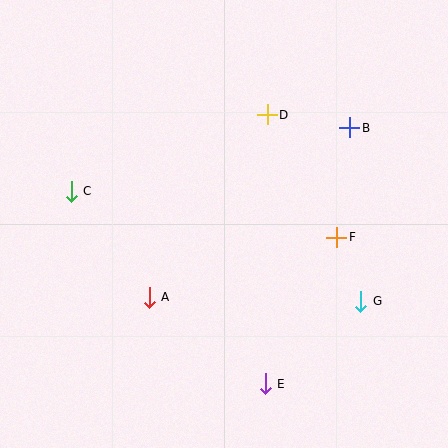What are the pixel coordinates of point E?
Point E is at (265, 384).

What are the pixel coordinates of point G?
Point G is at (361, 301).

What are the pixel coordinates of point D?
Point D is at (267, 115).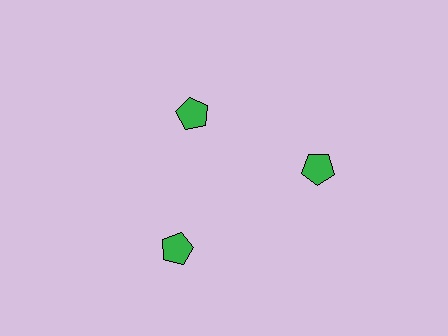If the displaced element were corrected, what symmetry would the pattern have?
It would have 3-fold rotational symmetry — the pattern would map onto itself every 120 degrees.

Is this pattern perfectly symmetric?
No. The 3 green pentagons are arranged in a ring, but one element near the 11 o'clock position is pulled inward toward the center, breaking the 3-fold rotational symmetry.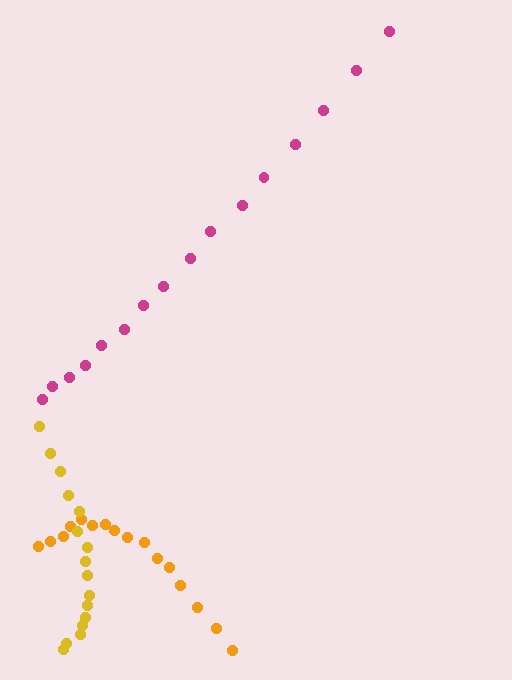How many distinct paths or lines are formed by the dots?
There are 3 distinct paths.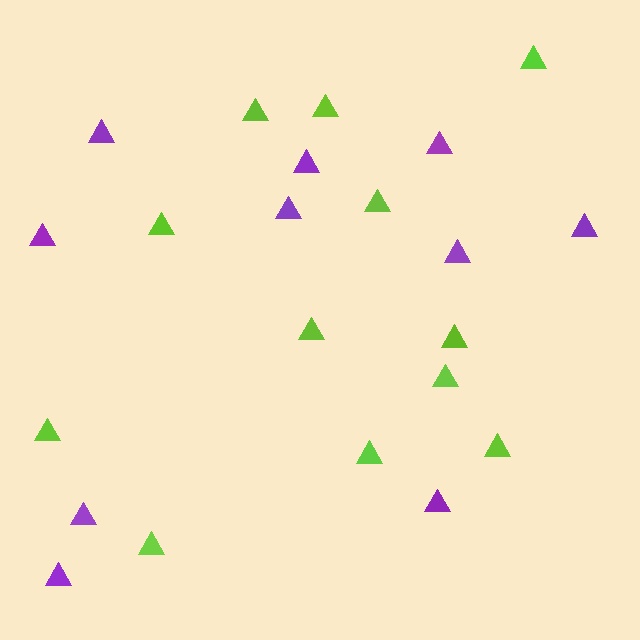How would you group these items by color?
There are 2 groups: one group of lime triangles (12) and one group of purple triangles (10).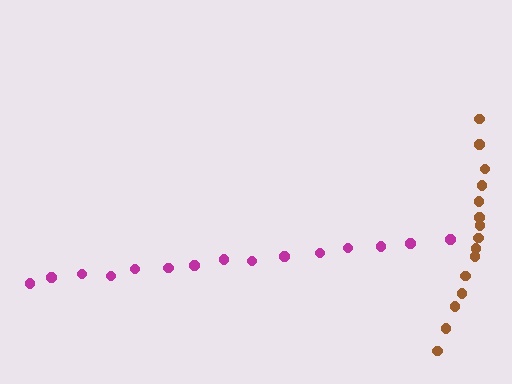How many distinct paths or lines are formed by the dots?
There are 2 distinct paths.